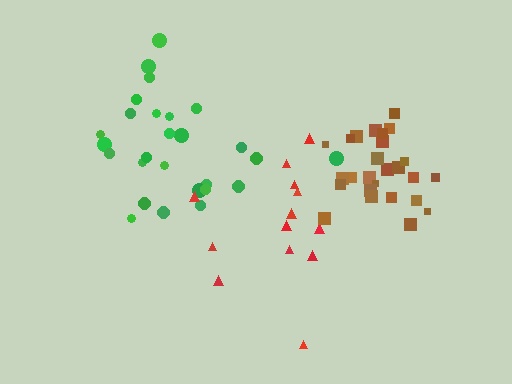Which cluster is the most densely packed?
Brown.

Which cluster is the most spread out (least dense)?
Red.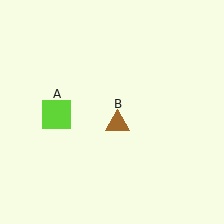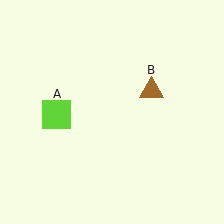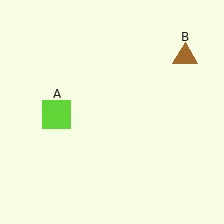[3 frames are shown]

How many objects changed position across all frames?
1 object changed position: brown triangle (object B).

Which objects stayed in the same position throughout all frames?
Lime square (object A) remained stationary.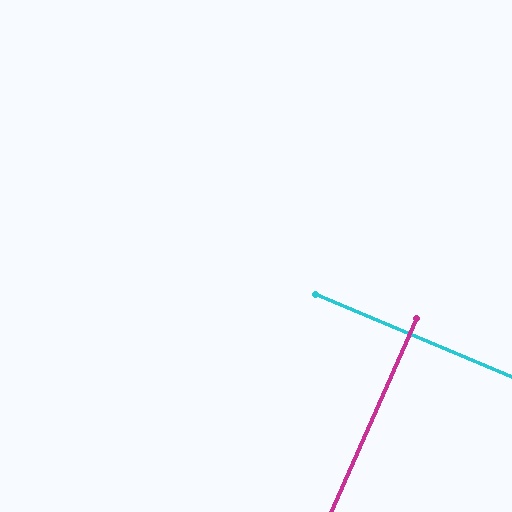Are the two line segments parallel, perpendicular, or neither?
Perpendicular — they meet at approximately 89°.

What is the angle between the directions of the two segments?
Approximately 89 degrees.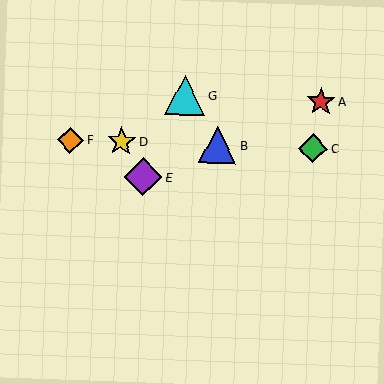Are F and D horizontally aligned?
Yes, both are at y≈140.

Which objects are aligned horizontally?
Objects B, C, D, F are aligned horizontally.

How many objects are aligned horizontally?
4 objects (B, C, D, F) are aligned horizontally.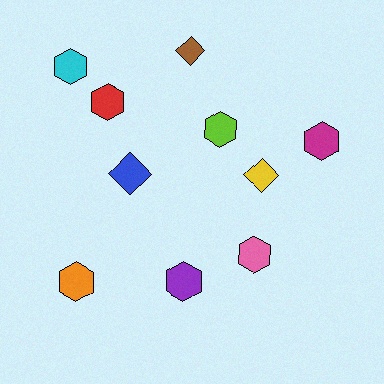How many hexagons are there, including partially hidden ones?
There are 7 hexagons.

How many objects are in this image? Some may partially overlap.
There are 10 objects.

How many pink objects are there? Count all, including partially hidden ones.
There is 1 pink object.